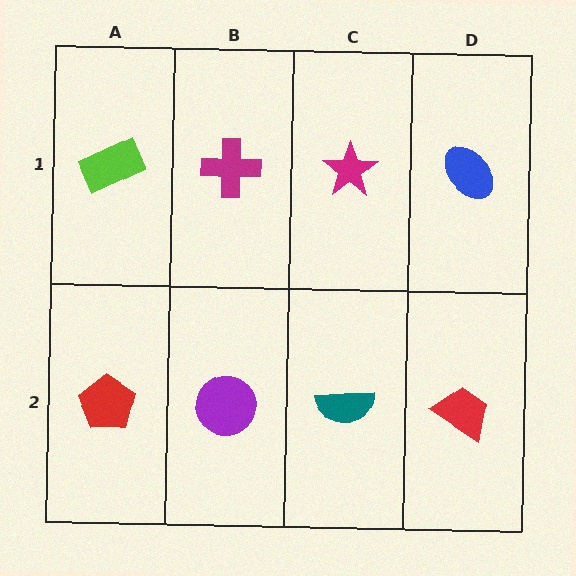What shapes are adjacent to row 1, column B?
A purple circle (row 2, column B), a lime rectangle (row 1, column A), a magenta star (row 1, column C).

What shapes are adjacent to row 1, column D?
A red trapezoid (row 2, column D), a magenta star (row 1, column C).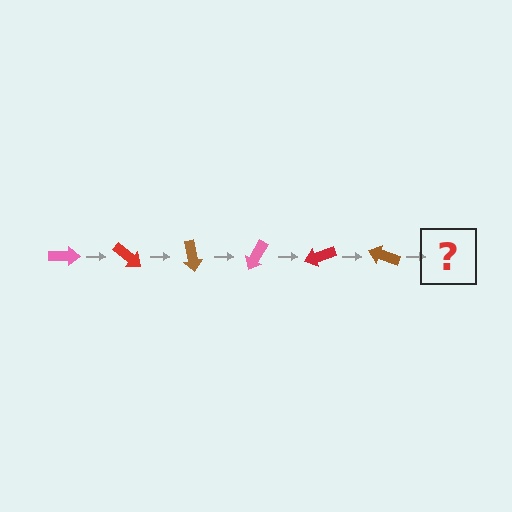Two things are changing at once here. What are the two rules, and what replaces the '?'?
The two rules are that it rotates 40 degrees each step and the color cycles through pink, red, and brown. The '?' should be a pink arrow, rotated 240 degrees from the start.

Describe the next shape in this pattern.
It should be a pink arrow, rotated 240 degrees from the start.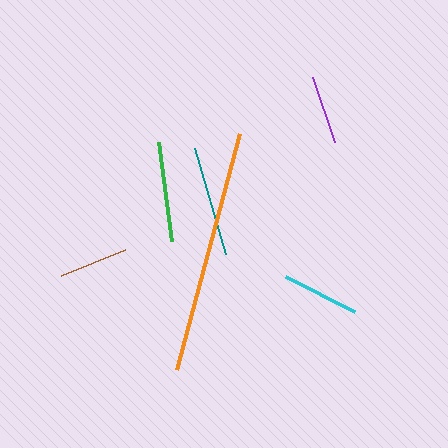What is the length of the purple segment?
The purple segment is approximately 69 pixels long.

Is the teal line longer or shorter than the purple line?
The teal line is longer than the purple line.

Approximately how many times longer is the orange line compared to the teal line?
The orange line is approximately 2.2 times the length of the teal line.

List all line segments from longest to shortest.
From longest to shortest: orange, teal, green, cyan, brown, purple.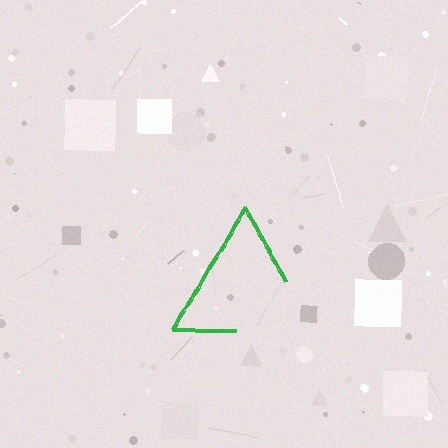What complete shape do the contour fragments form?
The contour fragments form a triangle.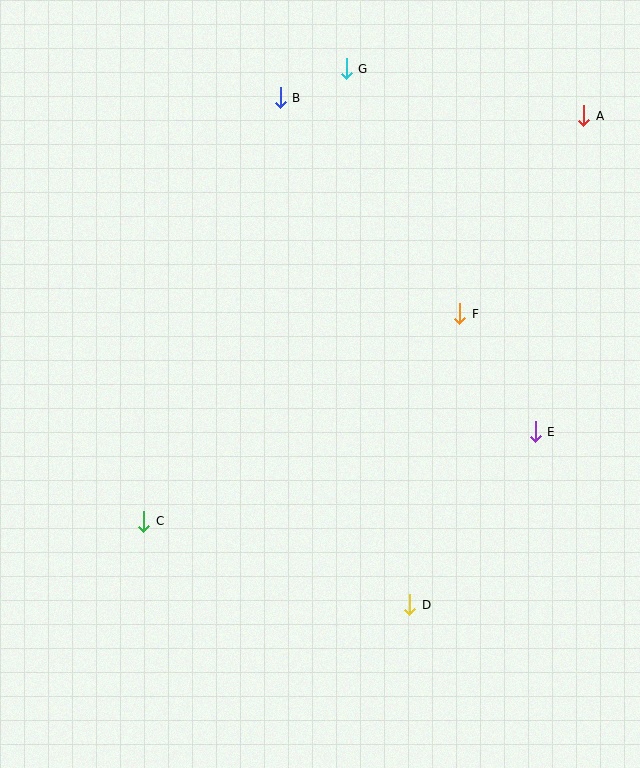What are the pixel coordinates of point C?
Point C is at (144, 521).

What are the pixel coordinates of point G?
Point G is at (346, 69).